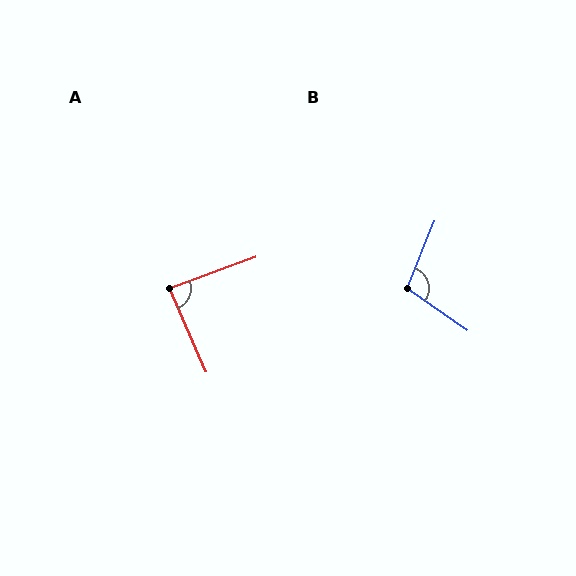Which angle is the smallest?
A, at approximately 86 degrees.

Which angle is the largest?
B, at approximately 103 degrees.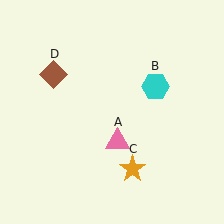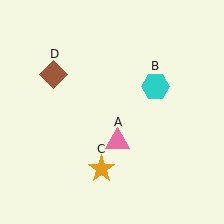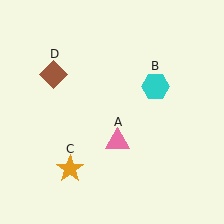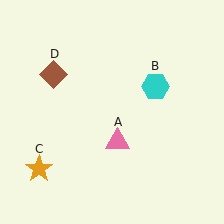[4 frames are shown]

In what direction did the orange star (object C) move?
The orange star (object C) moved left.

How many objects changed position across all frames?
1 object changed position: orange star (object C).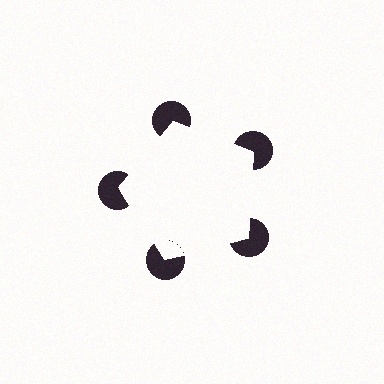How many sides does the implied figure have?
5 sides.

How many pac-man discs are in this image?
There are 5 — one at each vertex of the illusory pentagon.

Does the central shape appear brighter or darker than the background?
It typically appears slightly brighter than the background, even though no actual brightness change is drawn.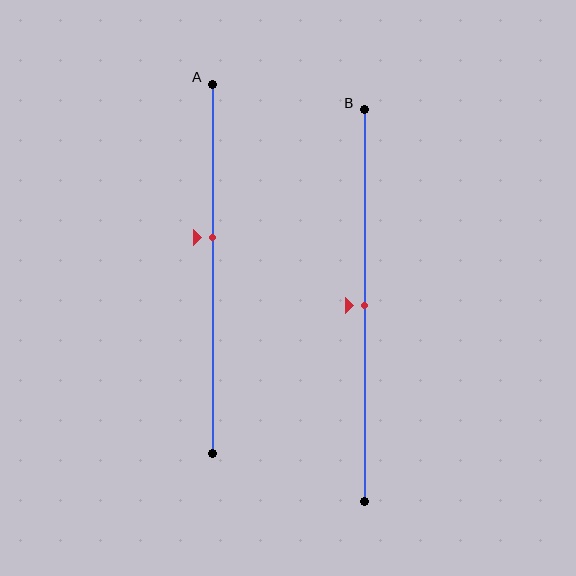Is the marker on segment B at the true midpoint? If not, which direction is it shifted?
Yes, the marker on segment B is at the true midpoint.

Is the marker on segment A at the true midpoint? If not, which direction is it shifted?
No, the marker on segment A is shifted upward by about 9% of the segment length.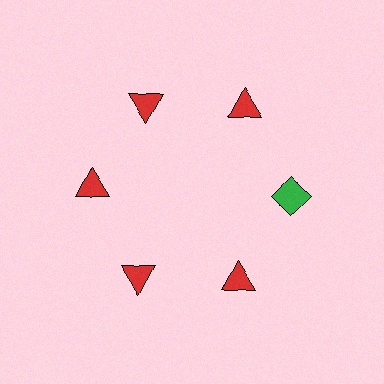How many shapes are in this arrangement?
There are 6 shapes arranged in a ring pattern.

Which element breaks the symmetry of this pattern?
The green diamond at roughly the 3 o'clock position breaks the symmetry. All other shapes are red triangles.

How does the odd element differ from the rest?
It differs in both color (green instead of red) and shape (diamond instead of triangle).